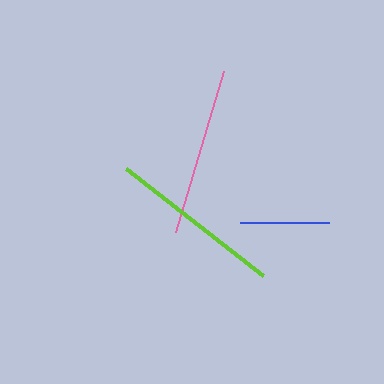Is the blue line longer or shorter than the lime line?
The lime line is longer than the blue line.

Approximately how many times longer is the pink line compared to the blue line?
The pink line is approximately 1.9 times the length of the blue line.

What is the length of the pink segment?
The pink segment is approximately 168 pixels long.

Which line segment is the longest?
The lime line is the longest at approximately 174 pixels.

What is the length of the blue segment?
The blue segment is approximately 90 pixels long.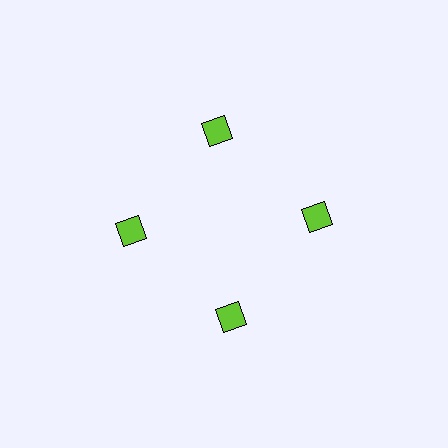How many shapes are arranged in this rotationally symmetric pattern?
There are 4 shapes, arranged in 4 groups of 1.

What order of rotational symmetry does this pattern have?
This pattern has 4-fold rotational symmetry.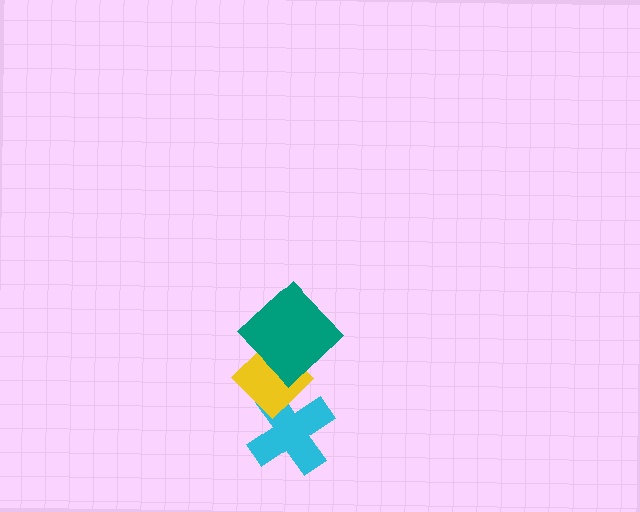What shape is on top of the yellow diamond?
The teal diamond is on top of the yellow diamond.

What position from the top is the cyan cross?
The cyan cross is 3rd from the top.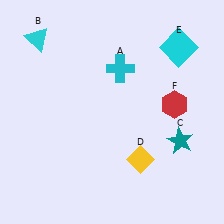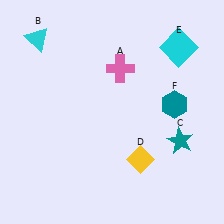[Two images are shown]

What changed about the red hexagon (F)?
In Image 1, F is red. In Image 2, it changed to teal.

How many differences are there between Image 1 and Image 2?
There are 2 differences between the two images.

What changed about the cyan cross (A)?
In Image 1, A is cyan. In Image 2, it changed to pink.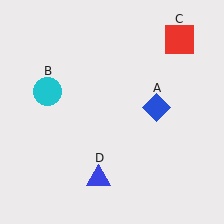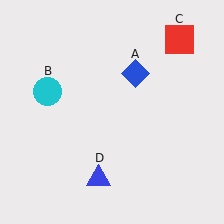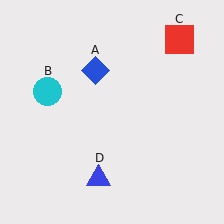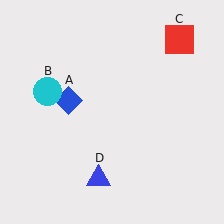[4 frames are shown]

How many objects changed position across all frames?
1 object changed position: blue diamond (object A).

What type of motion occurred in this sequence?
The blue diamond (object A) rotated counterclockwise around the center of the scene.